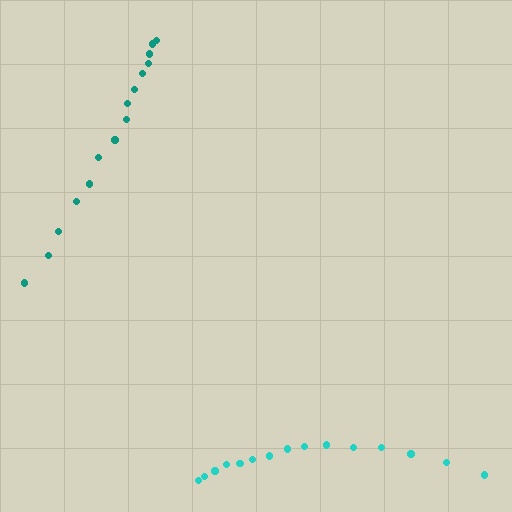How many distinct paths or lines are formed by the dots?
There are 2 distinct paths.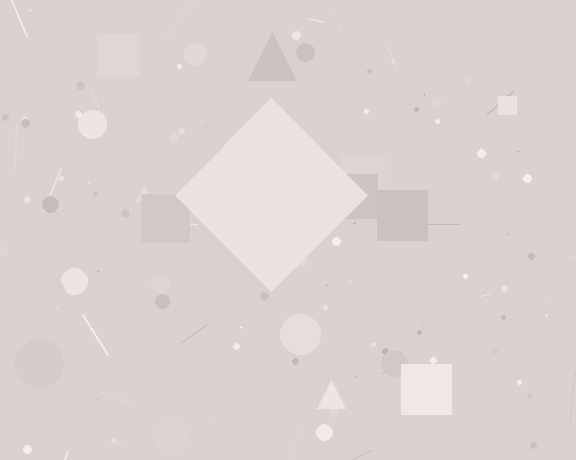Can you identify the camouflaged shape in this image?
The camouflaged shape is a diamond.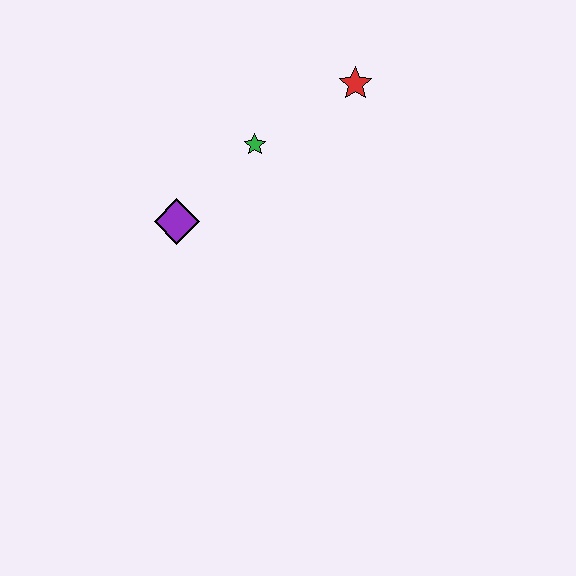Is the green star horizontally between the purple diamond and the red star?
Yes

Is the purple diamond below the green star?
Yes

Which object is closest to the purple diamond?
The green star is closest to the purple diamond.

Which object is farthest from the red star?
The purple diamond is farthest from the red star.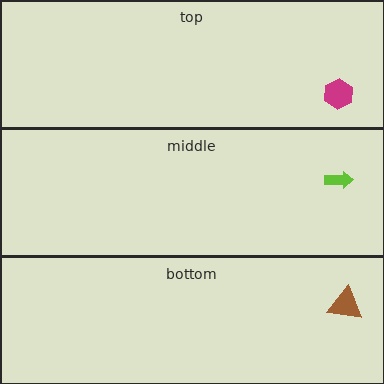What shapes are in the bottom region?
The brown triangle.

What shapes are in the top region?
The magenta hexagon.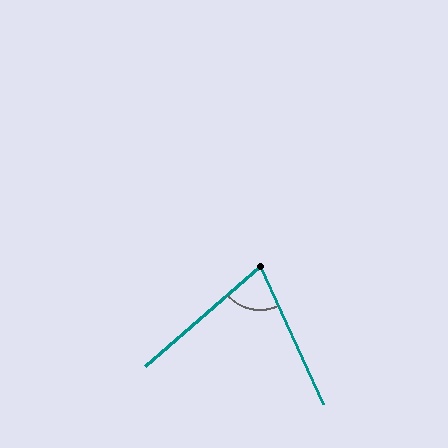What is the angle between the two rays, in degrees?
Approximately 74 degrees.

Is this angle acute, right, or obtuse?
It is acute.